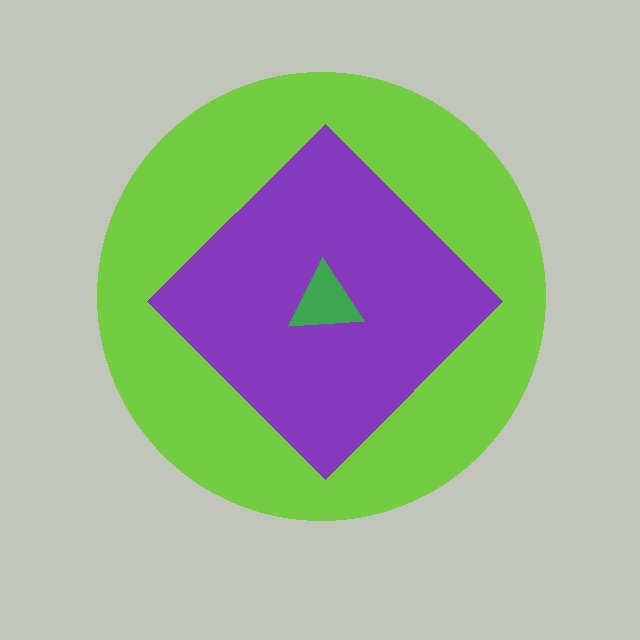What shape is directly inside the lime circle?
The purple diamond.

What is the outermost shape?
The lime circle.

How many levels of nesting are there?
3.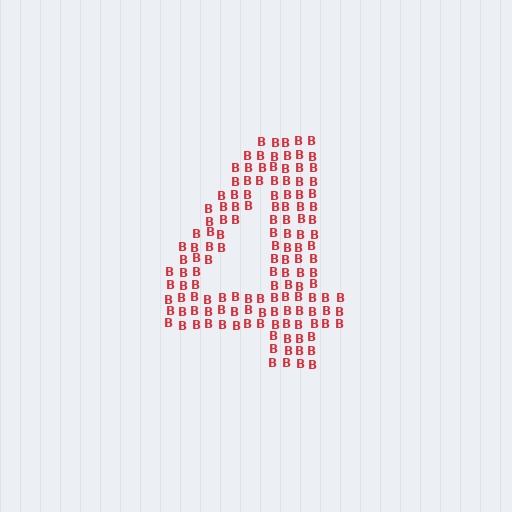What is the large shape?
The large shape is the digit 4.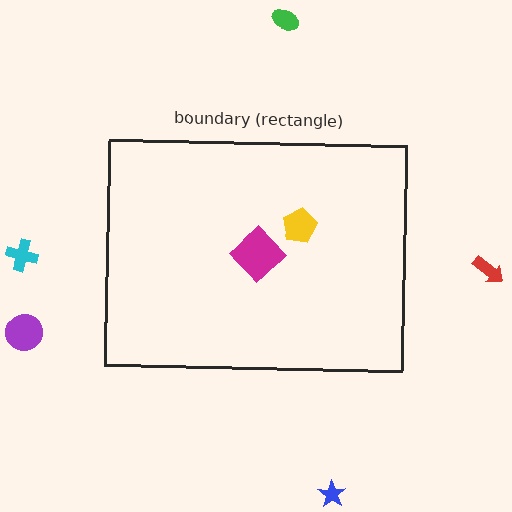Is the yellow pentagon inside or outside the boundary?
Inside.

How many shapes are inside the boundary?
2 inside, 5 outside.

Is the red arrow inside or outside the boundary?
Outside.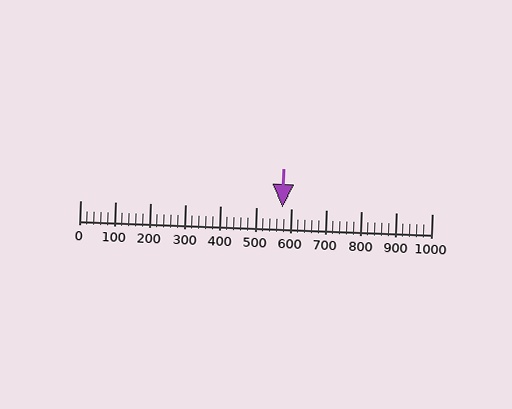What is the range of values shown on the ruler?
The ruler shows values from 0 to 1000.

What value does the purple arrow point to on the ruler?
The purple arrow points to approximately 575.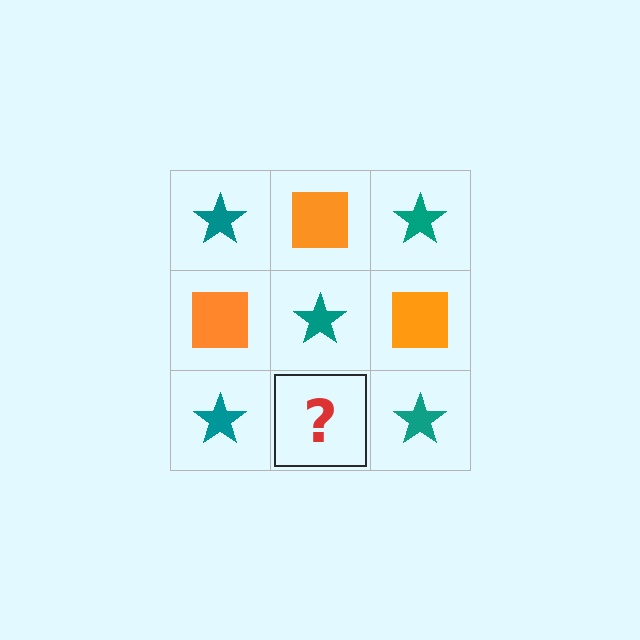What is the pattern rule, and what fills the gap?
The rule is that it alternates teal star and orange square in a checkerboard pattern. The gap should be filled with an orange square.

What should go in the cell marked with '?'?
The missing cell should contain an orange square.